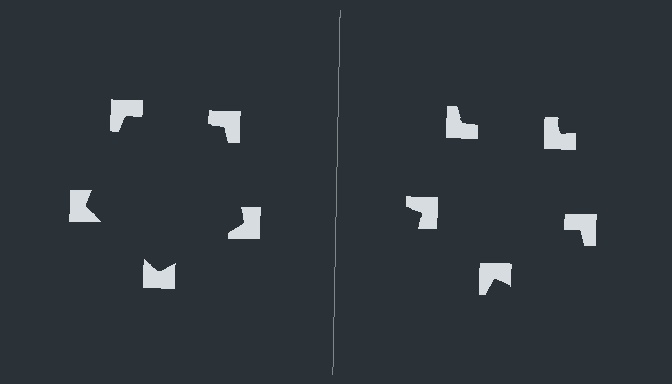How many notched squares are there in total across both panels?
10 — 5 on each side.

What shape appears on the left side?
An illusory pentagon.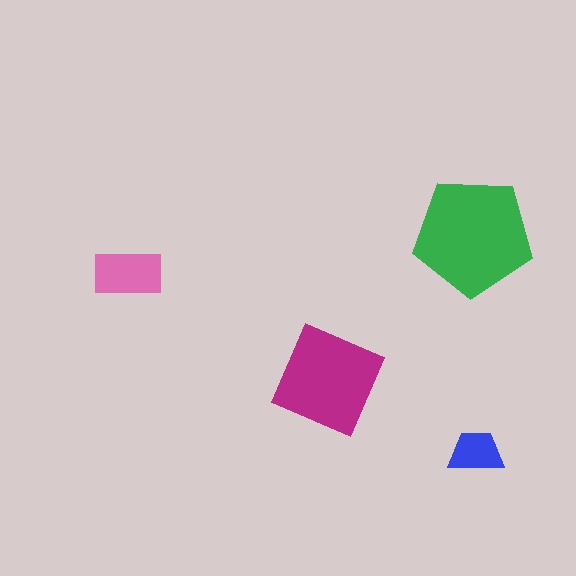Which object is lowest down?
The blue trapezoid is bottommost.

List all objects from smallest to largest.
The blue trapezoid, the pink rectangle, the magenta diamond, the green pentagon.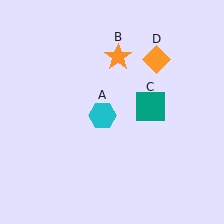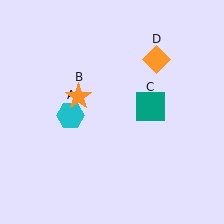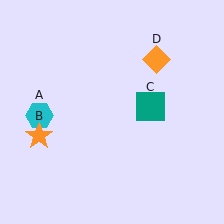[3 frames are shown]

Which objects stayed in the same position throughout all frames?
Teal square (object C) and orange diamond (object D) remained stationary.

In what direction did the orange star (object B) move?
The orange star (object B) moved down and to the left.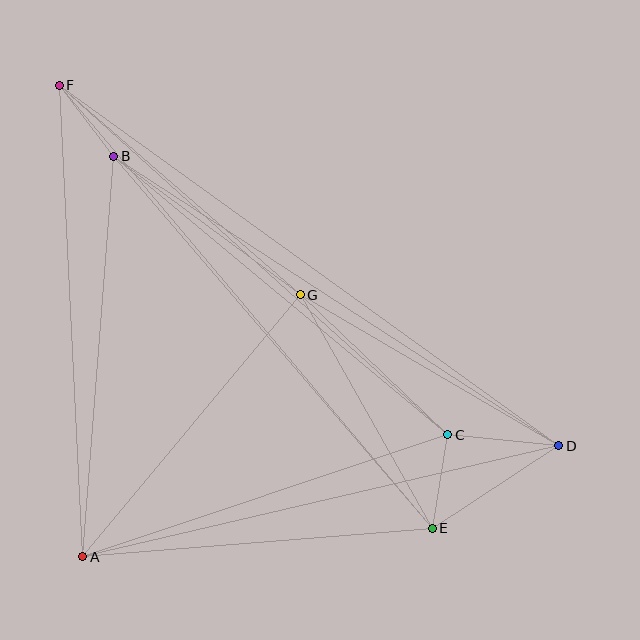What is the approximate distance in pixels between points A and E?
The distance between A and E is approximately 350 pixels.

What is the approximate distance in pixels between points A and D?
The distance between A and D is approximately 489 pixels.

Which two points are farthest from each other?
Points D and F are farthest from each other.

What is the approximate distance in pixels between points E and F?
The distance between E and F is approximately 579 pixels.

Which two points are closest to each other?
Points B and F are closest to each other.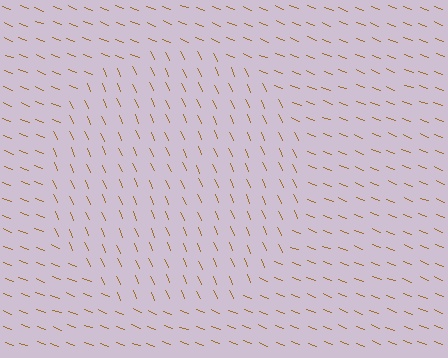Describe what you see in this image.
The image is filled with small brown line segments. A circle region in the image has lines oriented differently from the surrounding lines, creating a visible texture boundary.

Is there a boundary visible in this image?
Yes, there is a texture boundary formed by a change in line orientation.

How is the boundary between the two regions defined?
The boundary is defined purely by a change in line orientation (approximately 45 degrees difference). All lines are the same color and thickness.